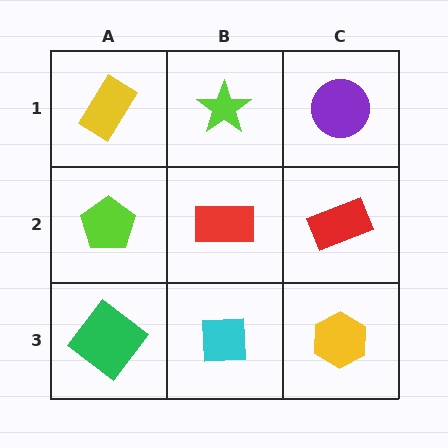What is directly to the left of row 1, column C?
A lime star.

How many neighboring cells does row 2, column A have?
3.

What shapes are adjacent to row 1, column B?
A red rectangle (row 2, column B), a yellow rectangle (row 1, column A), a purple circle (row 1, column C).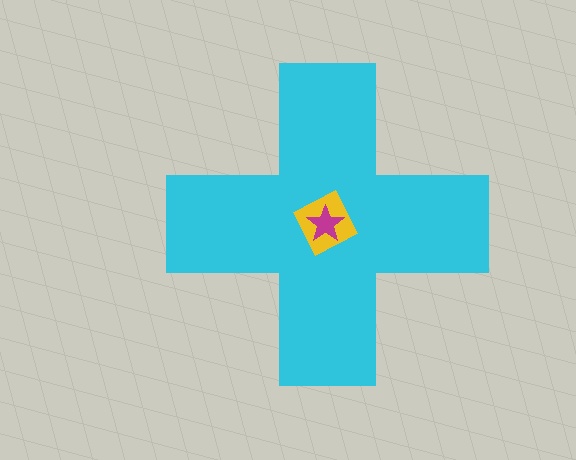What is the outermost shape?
The cyan cross.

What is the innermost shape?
The magenta star.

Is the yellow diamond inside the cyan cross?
Yes.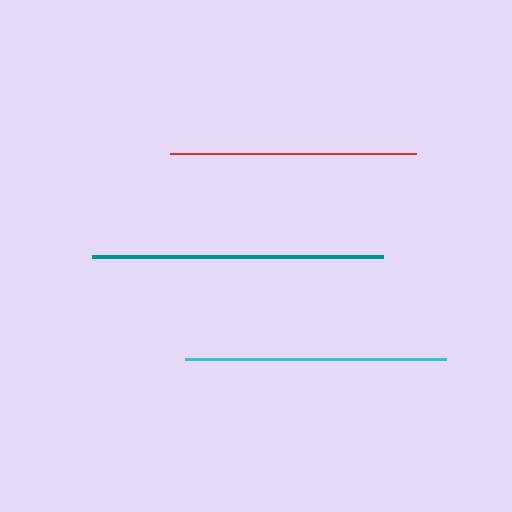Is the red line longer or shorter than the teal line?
The teal line is longer than the red line.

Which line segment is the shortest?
The red line is the shortest at approximately 245 pixels.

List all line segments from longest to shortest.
From longest to shortest: teal, cyan, red.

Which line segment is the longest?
The teal line is the longest at approximately 290 pixels.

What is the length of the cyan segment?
The cyan segment is approximately 261 pixels long.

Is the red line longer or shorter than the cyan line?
The cyan line is longer than the red line.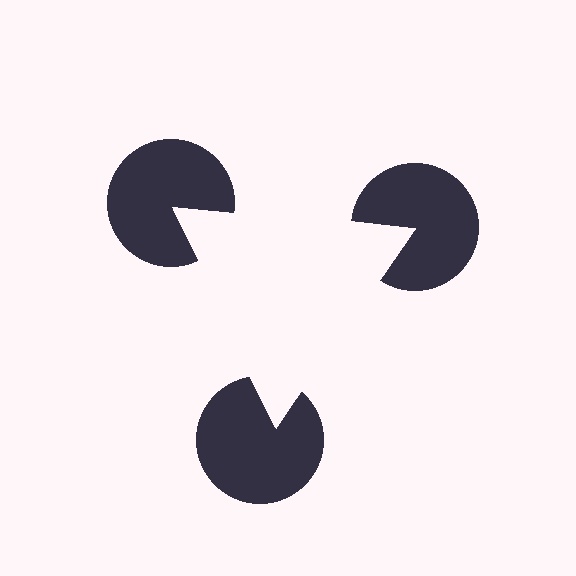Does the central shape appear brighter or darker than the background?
It typically appears slightly brighter than the background, even though no actual brightness change is drawn.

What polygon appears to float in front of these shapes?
An illusory triangle — its edges are inferred from the aligned wedge cuts in the pac-man discs, not physically drawn.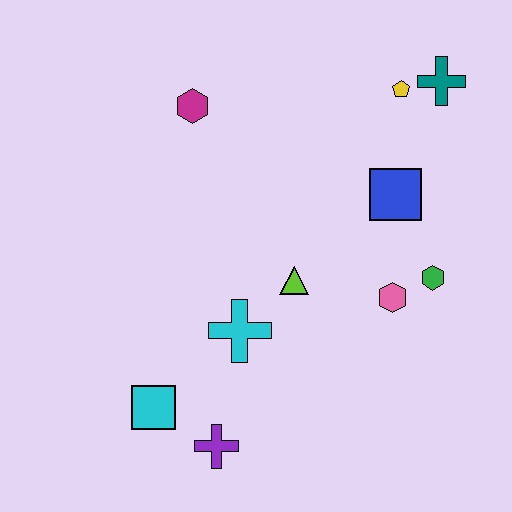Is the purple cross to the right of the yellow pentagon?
No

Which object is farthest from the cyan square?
The teal cross is farthest from the cyan square.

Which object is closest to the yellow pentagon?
The teal cross is closest to the yellow pentagon.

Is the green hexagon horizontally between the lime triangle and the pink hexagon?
No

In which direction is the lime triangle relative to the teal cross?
The lime triangle is below the teal cross.